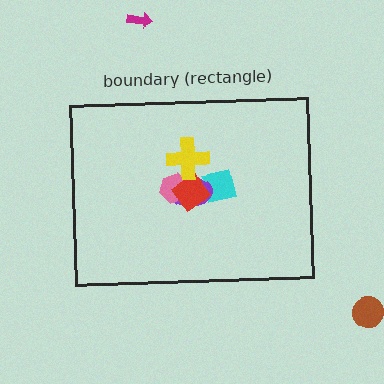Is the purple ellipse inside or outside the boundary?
Inside.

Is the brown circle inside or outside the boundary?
Outside.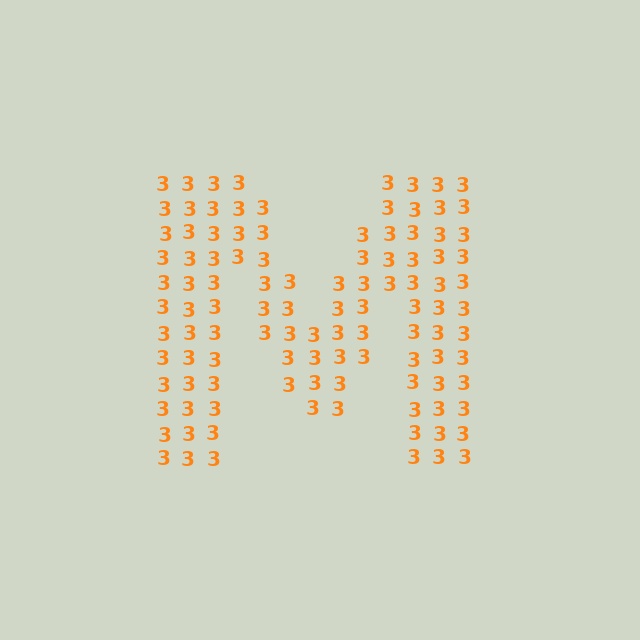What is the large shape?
The large shape is the letter M.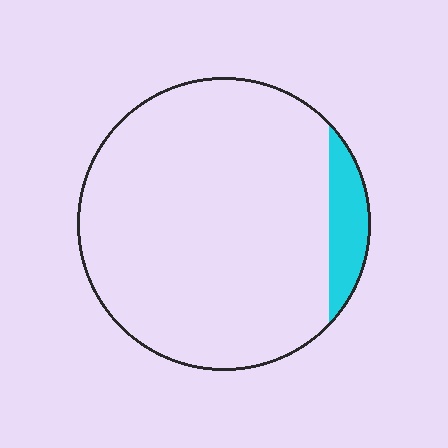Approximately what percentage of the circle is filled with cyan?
Approximately 10%.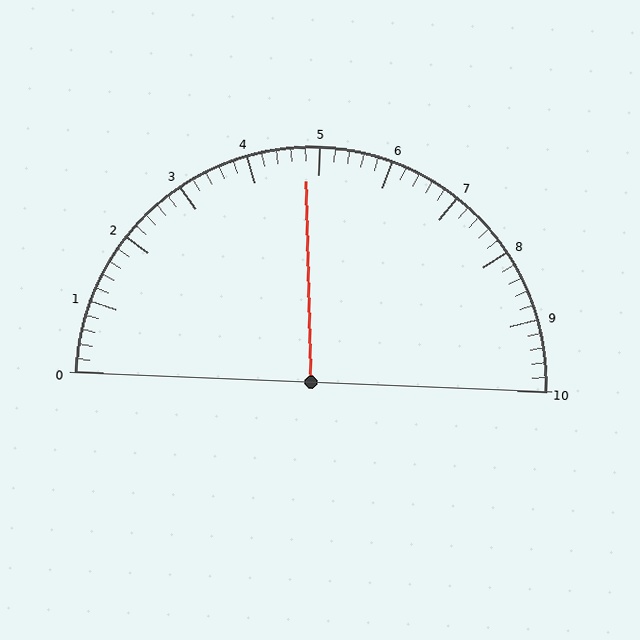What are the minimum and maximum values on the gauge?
The gauge ranges from 0 to 10.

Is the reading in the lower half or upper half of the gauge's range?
The reading is in the lower half of the range (0 to 10).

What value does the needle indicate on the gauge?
The needle indicates approximately 4.8.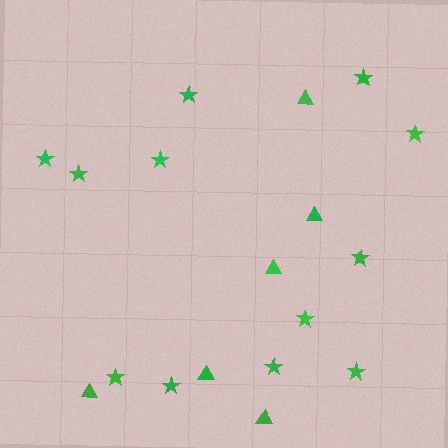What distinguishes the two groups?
There are 2 groups: one group of stars (12) and one group of triangles (6).